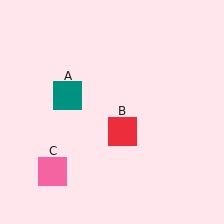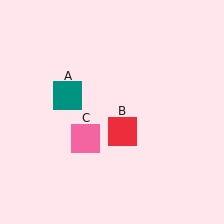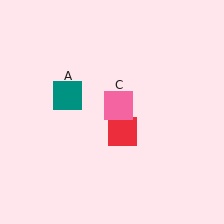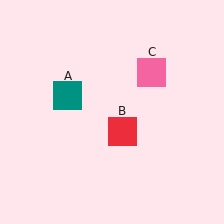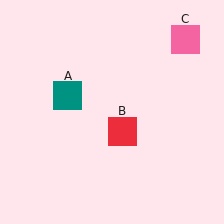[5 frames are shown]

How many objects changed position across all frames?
1 object changed position: pink square (object C).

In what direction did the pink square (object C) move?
The pink square (object C) moved up and to the right.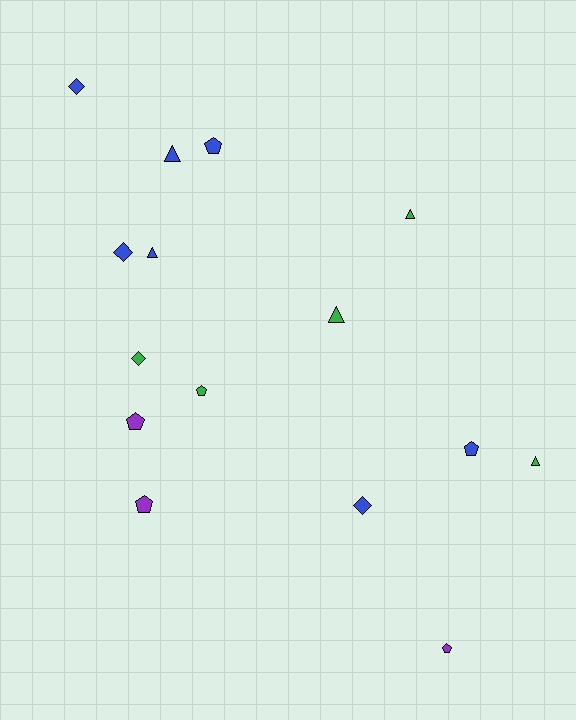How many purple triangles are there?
There are no purple triangles.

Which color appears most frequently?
Blue, with 7 objects.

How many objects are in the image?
There are 15 objects.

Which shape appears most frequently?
Pentagon, with 6 objects.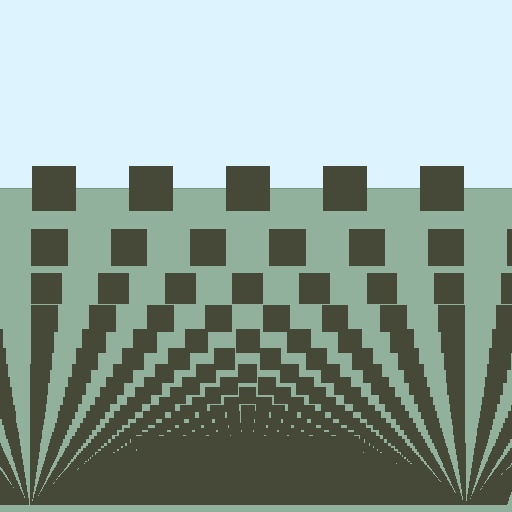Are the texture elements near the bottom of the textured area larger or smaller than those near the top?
Smaller. The gradient is inverted — elements near the bottom are smaller and denser.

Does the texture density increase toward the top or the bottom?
Density increases toward the bottom.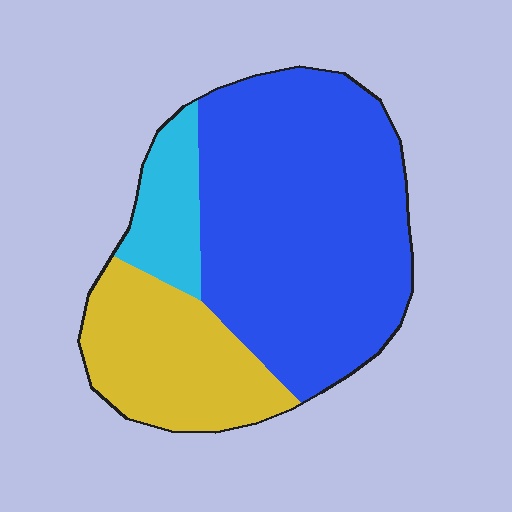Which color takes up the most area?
Blue, at roughly 65%.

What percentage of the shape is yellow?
Yellow takes up about one quarter (1/4) of the shape.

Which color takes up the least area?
Cyan, at roughly 10%.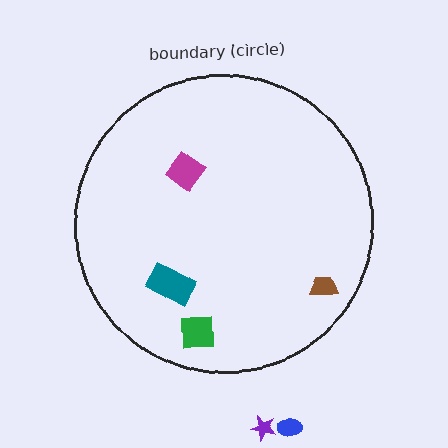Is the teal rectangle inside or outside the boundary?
Inside.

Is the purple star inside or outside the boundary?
Outside.